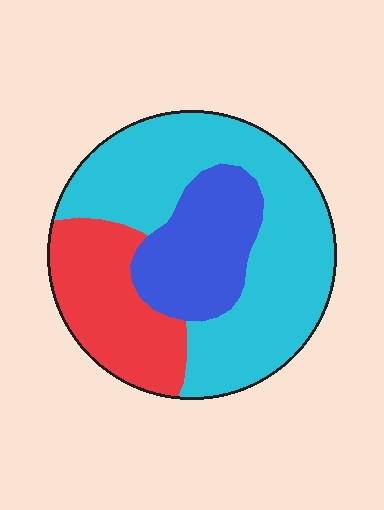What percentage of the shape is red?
Red covers 24% of the shape.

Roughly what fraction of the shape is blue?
Blue covers 22% of the shape.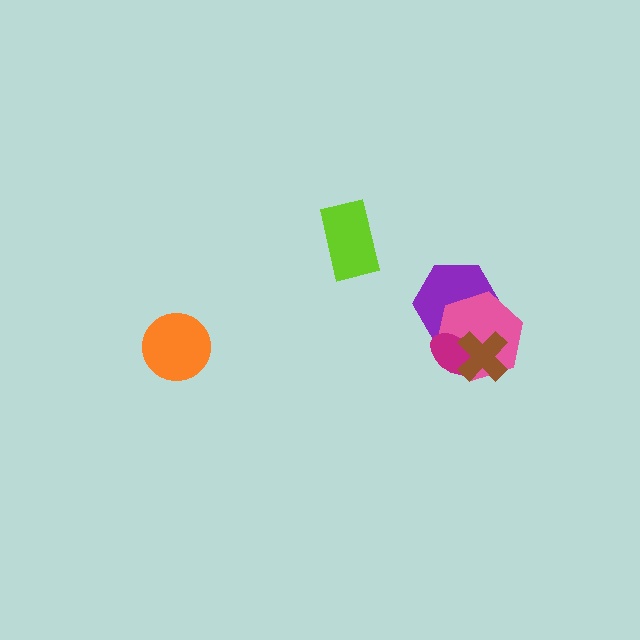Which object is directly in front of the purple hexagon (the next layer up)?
The pink hexagon is directly in front of the purple hexagon.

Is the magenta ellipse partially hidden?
Yes, it is partially covered by another shape.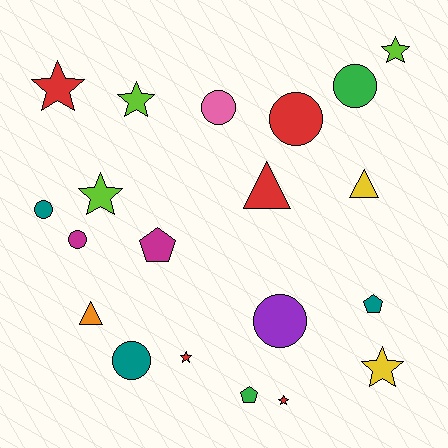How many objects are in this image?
There are 20 objects.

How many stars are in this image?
There are 7 stars.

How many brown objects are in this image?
There are no brown objects.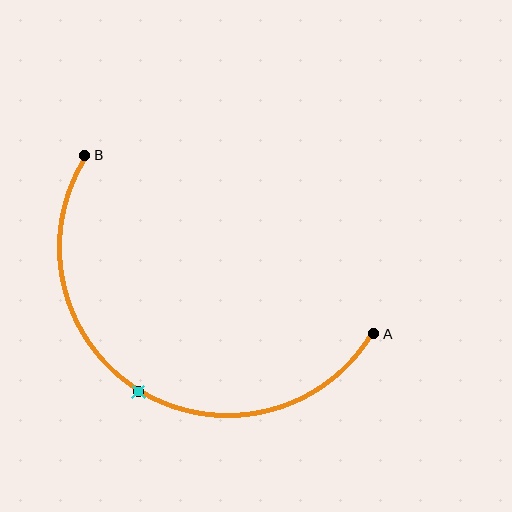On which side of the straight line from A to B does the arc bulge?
The arc bulges below the straight line connecting A and B.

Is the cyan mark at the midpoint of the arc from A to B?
Yes. The cyan mark lies on the arc at equal arc-length from both A and B — it is the arc midpoint.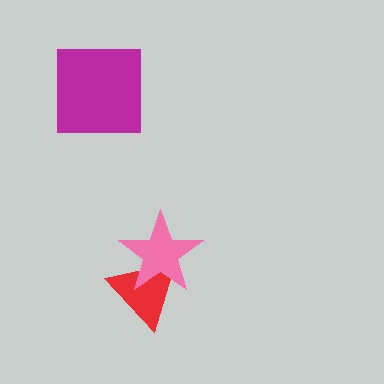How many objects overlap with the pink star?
1 object overlaps with the pink star.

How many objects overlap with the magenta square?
0 objects overlap with the magenta square.